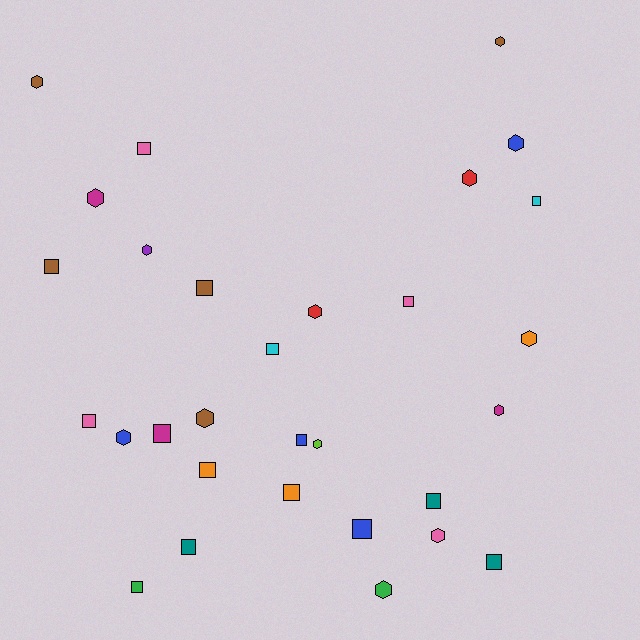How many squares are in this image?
There are 16 squares.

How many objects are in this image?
There are 30 objects.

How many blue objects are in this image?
There are 4 blue objects.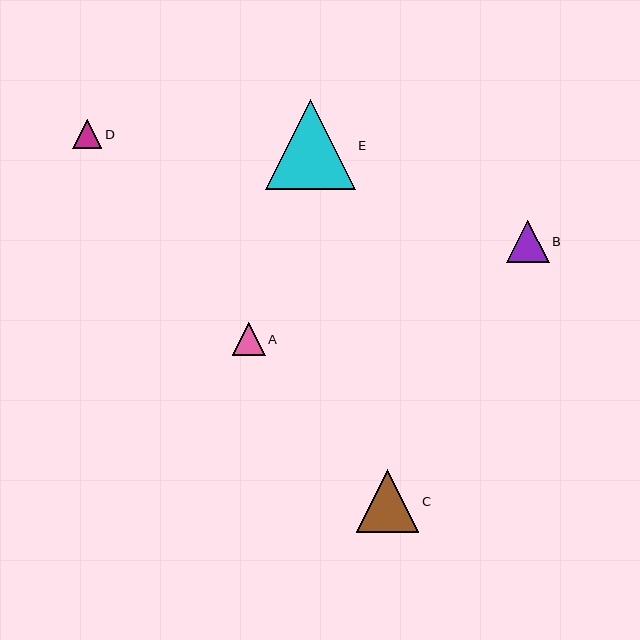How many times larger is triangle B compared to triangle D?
Triangle B is approximately 1.5 times the size of triangle D.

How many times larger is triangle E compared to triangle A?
Triangle E is approximately 2.7 times the size of triangle A.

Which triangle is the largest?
Triangle E is the largest with a size of approximately 90 pixels.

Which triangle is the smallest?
Triangle D is the smallest with a size of approximately 29 pixels.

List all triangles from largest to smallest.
From largest to smallest: E, C, B, A, D.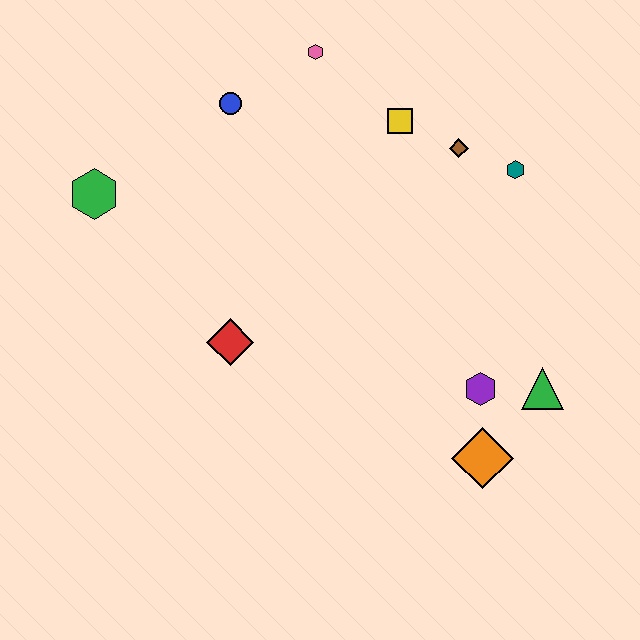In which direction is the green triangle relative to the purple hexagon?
The green triangle is to the right of the purple hexagon.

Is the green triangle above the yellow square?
No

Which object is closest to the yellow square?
The brown diamond is closest to the yellow square.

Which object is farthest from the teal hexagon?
The green hexagon is farthest from the teal hexagon.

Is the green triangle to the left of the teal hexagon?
No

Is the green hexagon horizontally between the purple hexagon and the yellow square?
No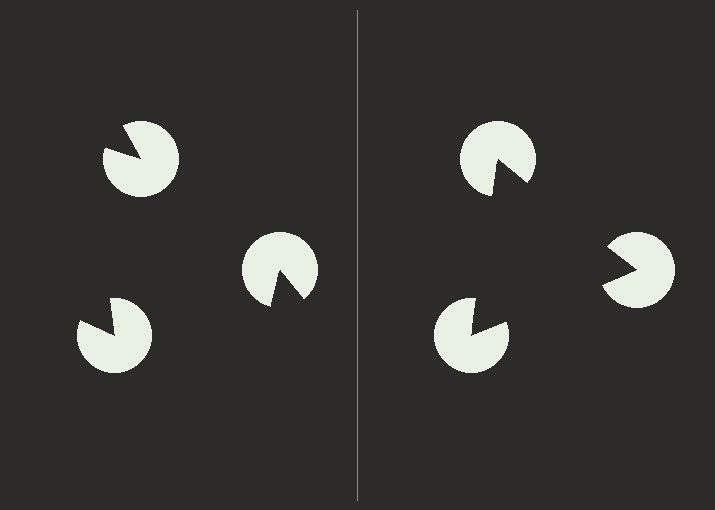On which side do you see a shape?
An illusory triangle appears on the right side. On the left side the wedge cuts are rotated, so no coherent shape forms.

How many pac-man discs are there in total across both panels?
6 — 3 on each side.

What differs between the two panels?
The pac-man discs are positioned identically on both sides; only the wedge orientations differ. On the right they align to a triangle; on the left they are misaligned.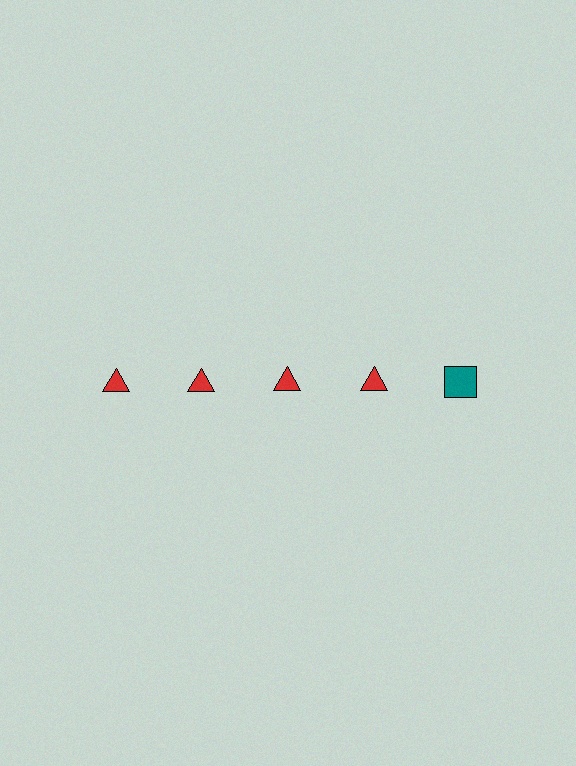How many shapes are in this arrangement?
There are 5 shapes arranged in a grid pattern.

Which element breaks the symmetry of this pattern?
The teal square in the top row, rightmost column breaks the symmetry. All other shapes are red triangles.